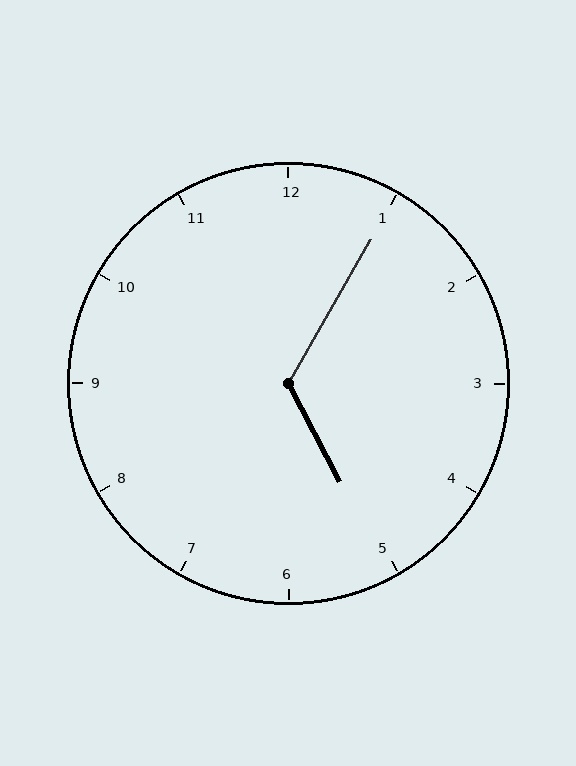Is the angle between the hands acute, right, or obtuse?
It is obtuse.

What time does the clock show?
5:05.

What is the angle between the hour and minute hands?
Approximately 122 degrees.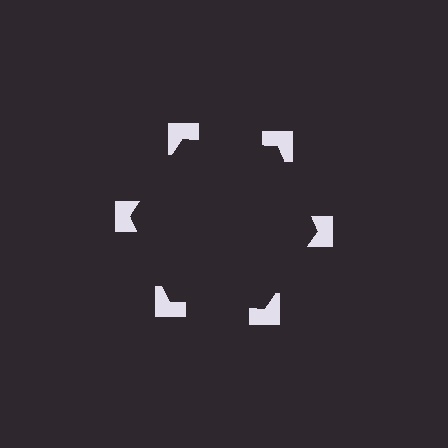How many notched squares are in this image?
There are 6 — one at each vertex of the illusory hexagon.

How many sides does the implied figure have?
6 sides.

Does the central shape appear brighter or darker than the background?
It typically appears slightly darker than the background, even though no actual brightness change is drawn.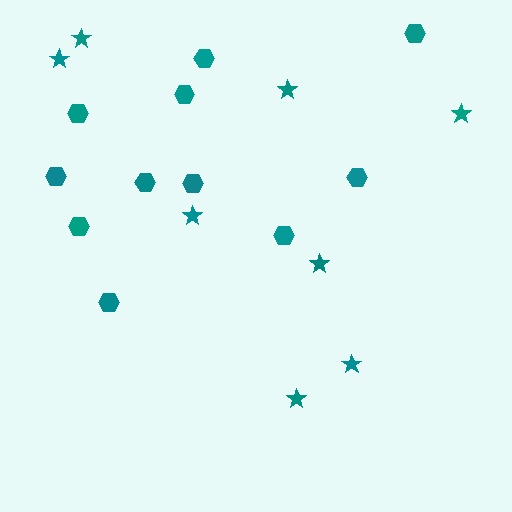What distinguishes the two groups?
There are 2 groups: one group of hexagons (11) and one group of stars (8).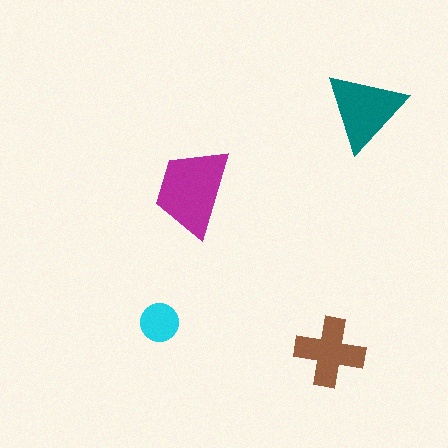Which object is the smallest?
The cyan circle.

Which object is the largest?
The magenta trapezoid.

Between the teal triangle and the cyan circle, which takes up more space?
The teal triangle.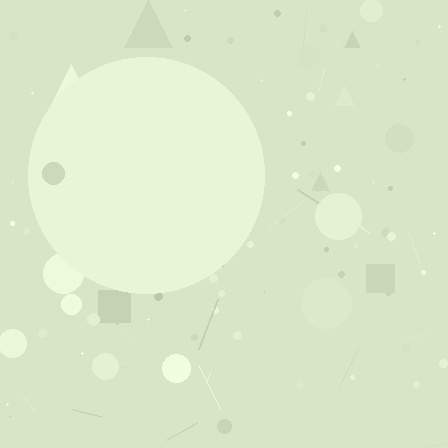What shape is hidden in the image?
A circle is hidden in the image.